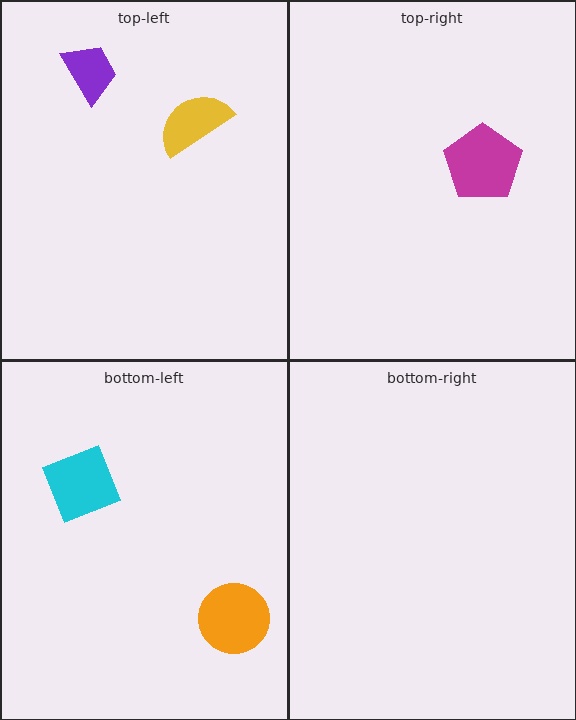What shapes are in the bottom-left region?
The cyan diamond, the orange circle.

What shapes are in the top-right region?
The magenta pentagon.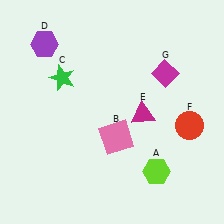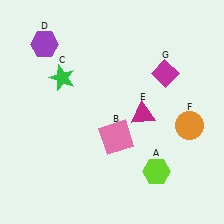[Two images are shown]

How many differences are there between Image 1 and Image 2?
There is 1 difference between the two images.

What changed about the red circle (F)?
In Image 1, F is red. In Image 2, it changed to orange.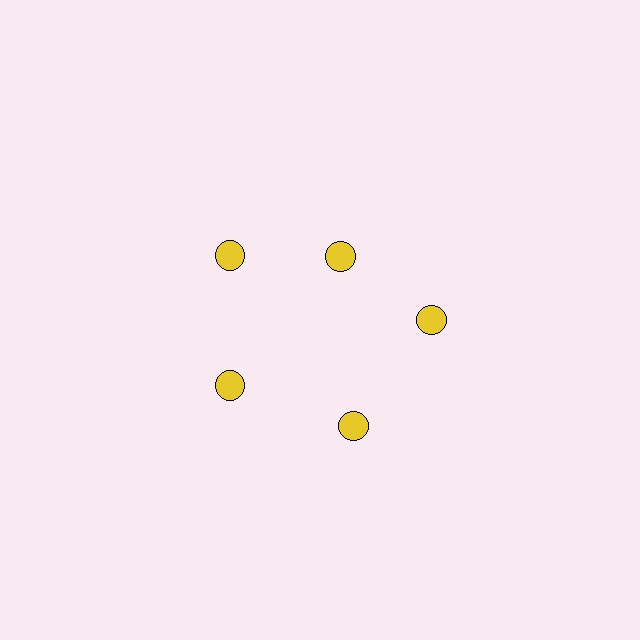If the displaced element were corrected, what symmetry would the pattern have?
It would have 5-fold rotational symmetry — the pattern would map onto itself every 72 degrees.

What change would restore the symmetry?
The symmetry would be restored by moving it outward, back onto the ring so that all 5 circles sit at equal angles and equal distance from the center.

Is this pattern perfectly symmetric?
No. The 5 yellow circles are arranged in a ring, but one element near the 1 o'clock position is pulled inward toward the center, breaking the 5-fold rotational symmetry.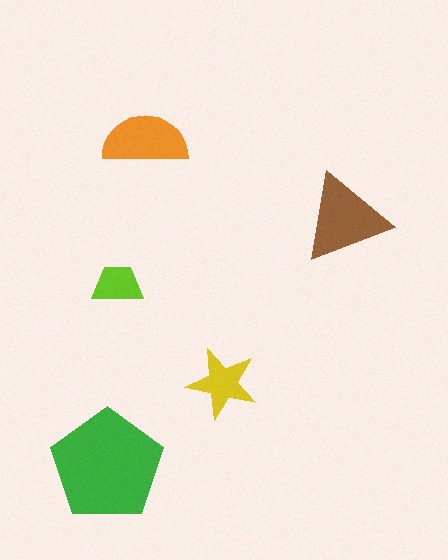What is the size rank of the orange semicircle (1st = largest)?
3rd.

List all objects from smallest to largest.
The lime trapezoid, the yellow star, the orange semicircle, the brown triangle, the green pentagon.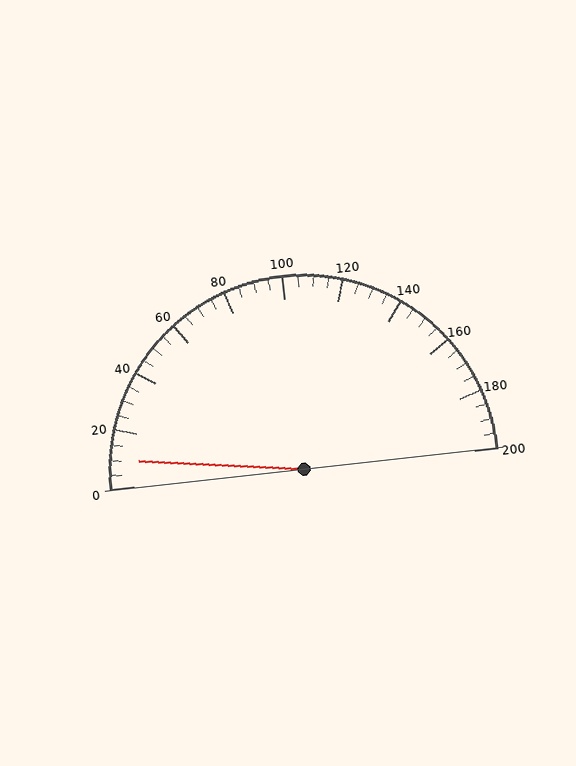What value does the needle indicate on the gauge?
The needle indicates approximately 10.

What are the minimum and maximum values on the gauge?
The gauge ranges from 0 to 200.